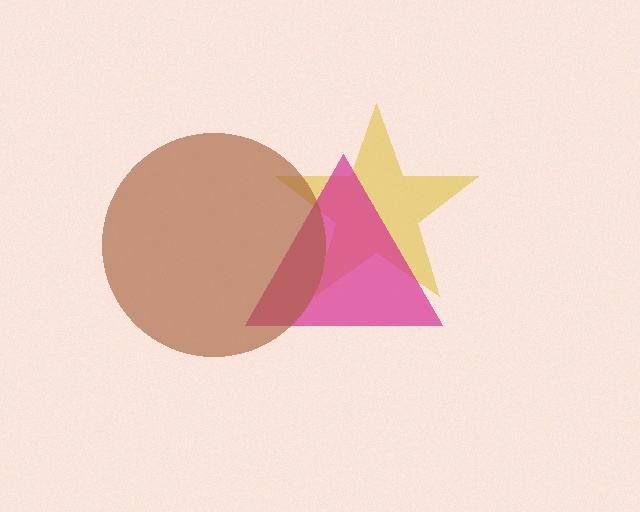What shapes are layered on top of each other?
The layered shapes are: a yellow star, a magenta triangle, a brown circle.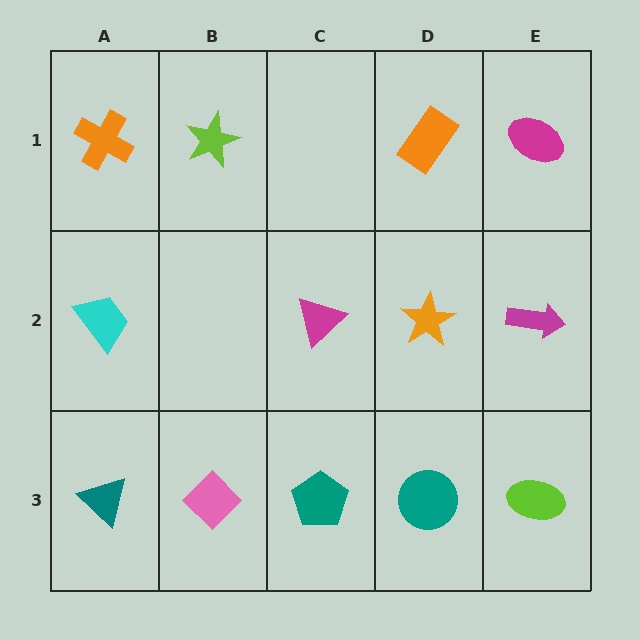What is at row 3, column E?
A lime ellipse.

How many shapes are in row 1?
4 shapes.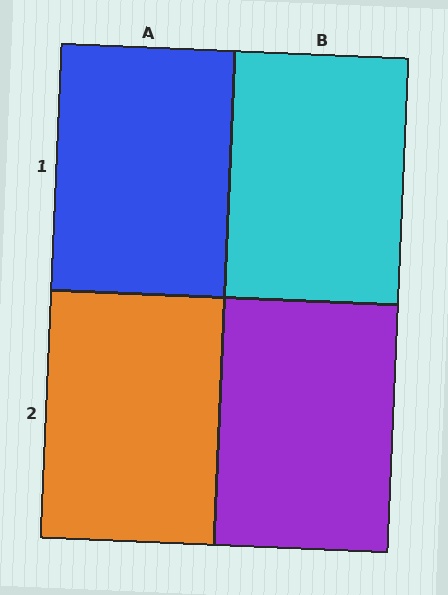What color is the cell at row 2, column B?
Purple.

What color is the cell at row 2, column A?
Orange.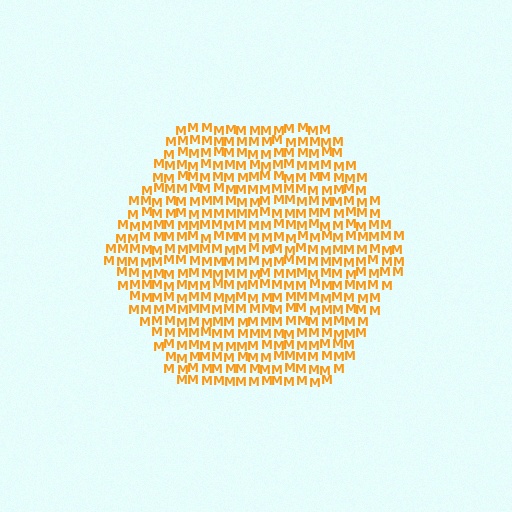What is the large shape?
The large shape is a hexagon.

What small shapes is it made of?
It is made of small letter M's.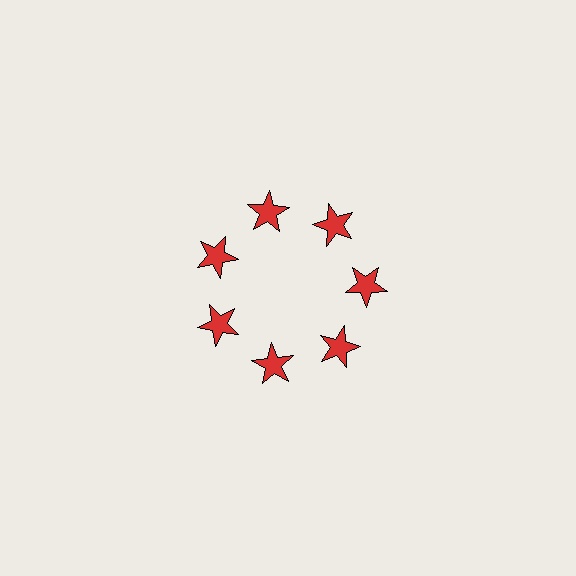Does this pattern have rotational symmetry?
Yes, this pattern has 7-fold rotational symmetry. It looks the same after rotating 51 degrees around the center.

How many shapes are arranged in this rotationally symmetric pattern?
There are 7 shapes, arranged in 7 groups of 1.